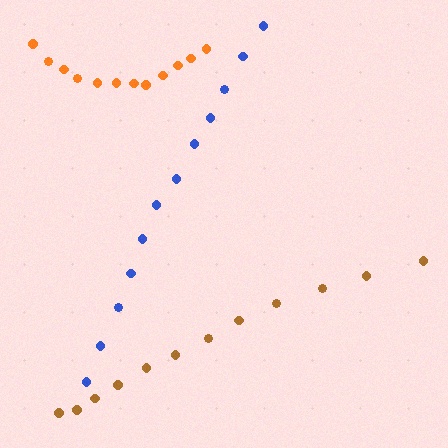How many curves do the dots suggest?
There are 3 distinct paths.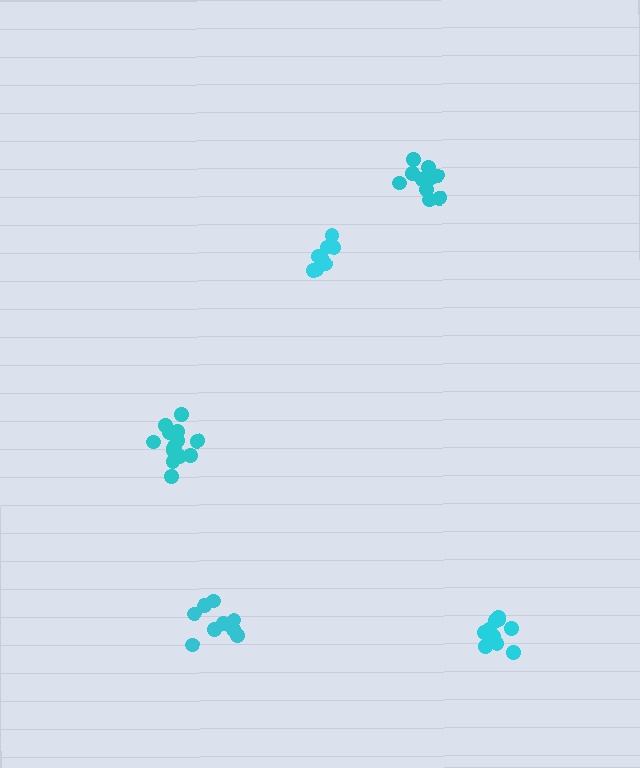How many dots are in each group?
Group 1: 9 dots, Group 2: 14 dots, Group 3: 11 dots, Group 4: 11 dots, Group 5: 9 dots (54 total).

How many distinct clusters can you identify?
There are 5 distinct clusters.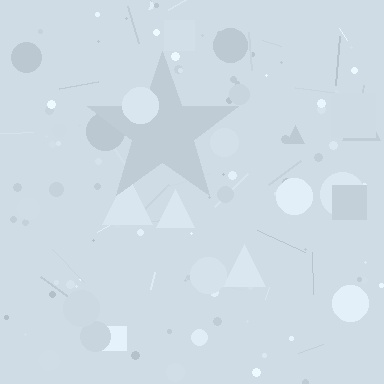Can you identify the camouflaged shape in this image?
The camouflaged shape is a star.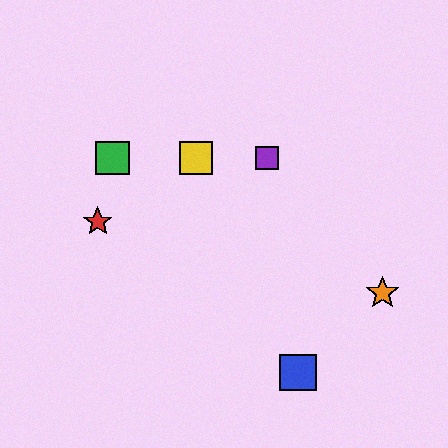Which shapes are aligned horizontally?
The green square, the yellow square, the purple square are aligned horizontally.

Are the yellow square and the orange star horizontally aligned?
No, the yellow square is at y≈158 and the orange star is at y≈293.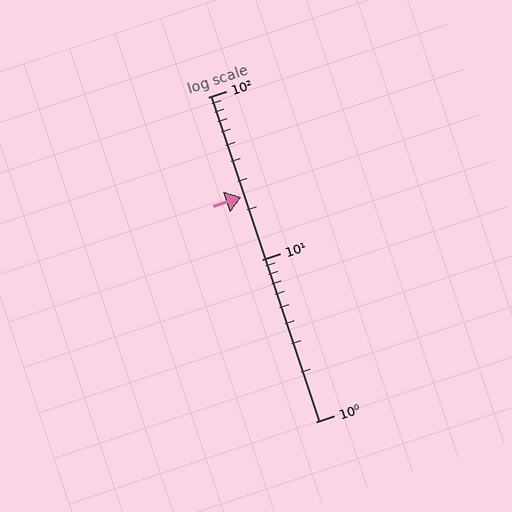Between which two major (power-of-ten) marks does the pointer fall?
The pointer is between 10 and 100.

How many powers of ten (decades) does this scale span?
The scale spans 2 decades, from 1 to 100.